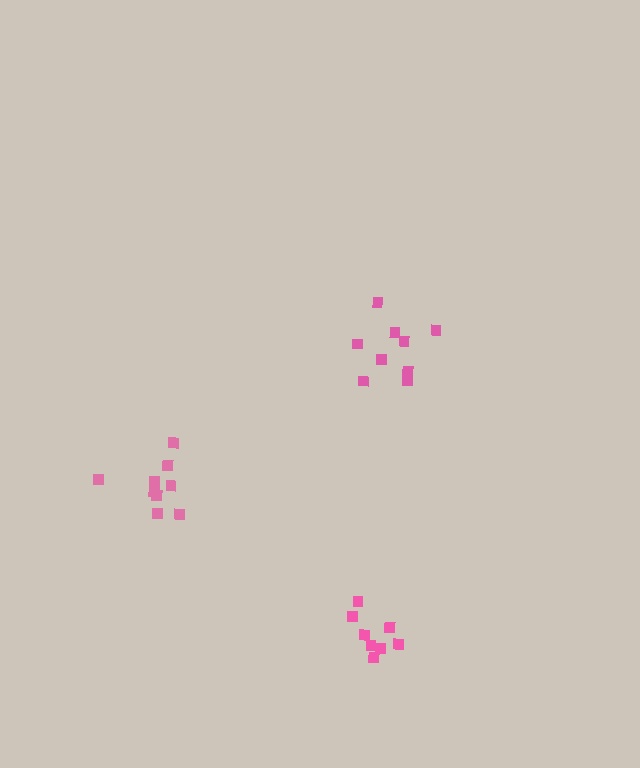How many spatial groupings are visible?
There are 3 spatial groupings.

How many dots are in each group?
Group 1: 8 dots, Group 2: 9 dots, Group 3: 9 dots (26 total).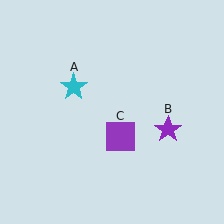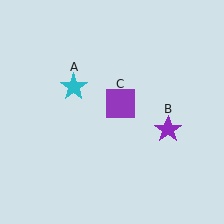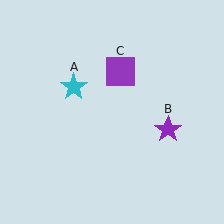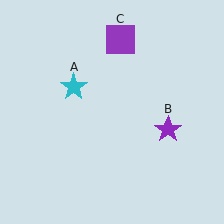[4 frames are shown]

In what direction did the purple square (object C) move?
The purple square (object C) moved up.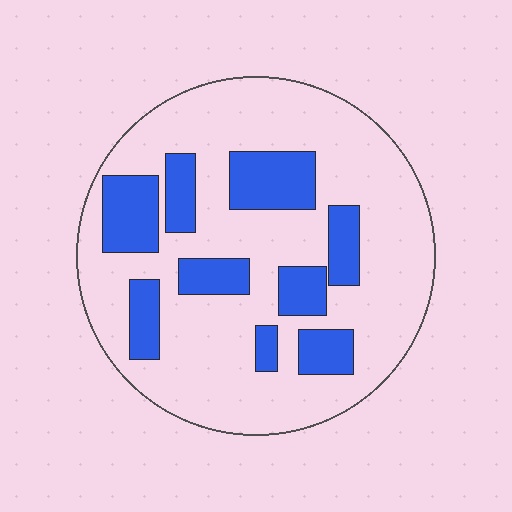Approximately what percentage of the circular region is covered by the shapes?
Approximately 25%.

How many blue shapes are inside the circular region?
9.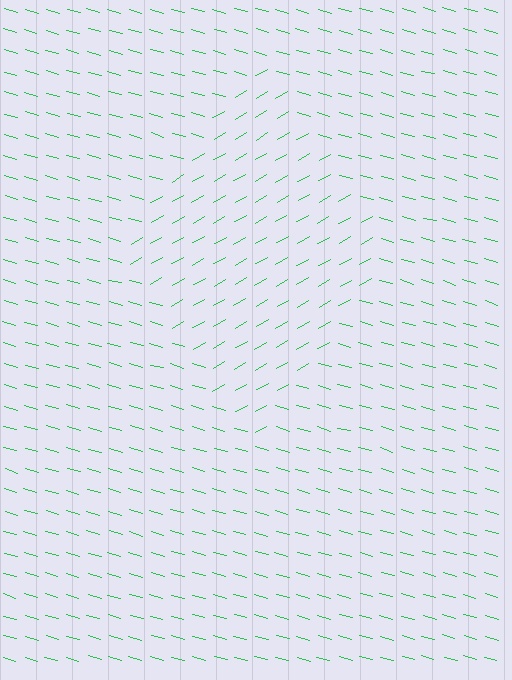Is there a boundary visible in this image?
Yes, there is a texture boundary formed by a change in line orientation.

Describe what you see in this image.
The image is filled with small green line segments. A diamond region in the image has lines oriented differently from the surrounding lines, creating a visible texture boundary.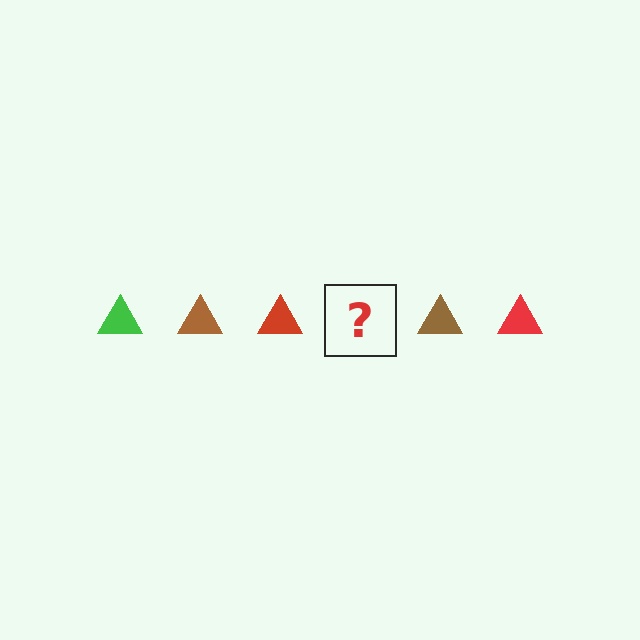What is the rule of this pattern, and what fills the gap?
The rule is that the pattern cycles through green, brown, red triangles. The gap should be filled with a green triangle.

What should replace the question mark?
The question mark should be replaced with a green triangle.